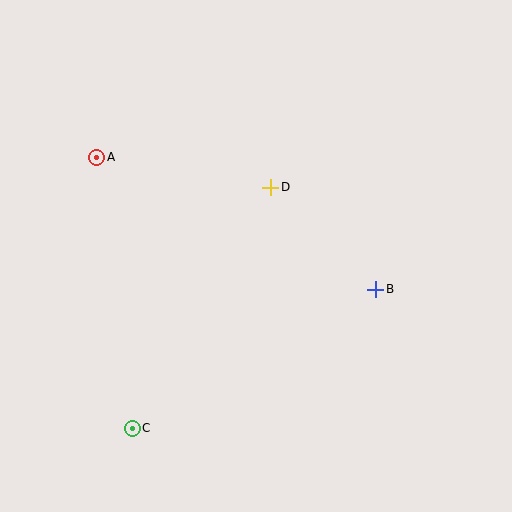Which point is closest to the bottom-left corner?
Point C is closest to the bottom-left corner.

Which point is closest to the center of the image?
Point D at (271, 187) is closest to the center.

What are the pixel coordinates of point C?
Point C is at (132, 428).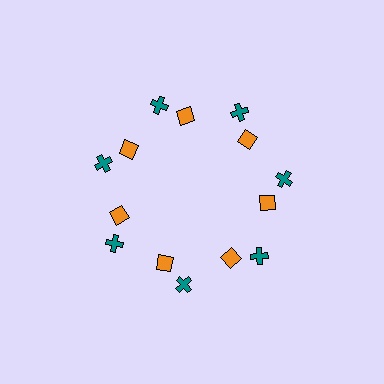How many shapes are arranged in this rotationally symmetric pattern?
There are 14 shapes, arranged in 7 groups of 2.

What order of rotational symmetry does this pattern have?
This pattern has 7-fold rotational symmetry.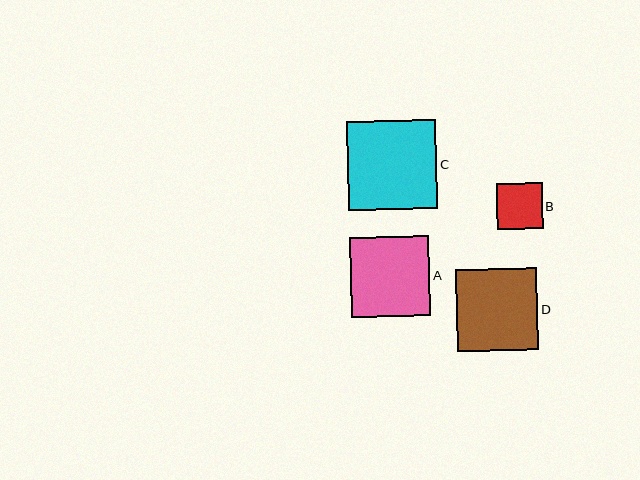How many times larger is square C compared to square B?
Square C is approximately 2.0 times the size of square B.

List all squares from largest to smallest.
From largest to smallest: C, D, A, B.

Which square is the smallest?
Square B is the smallest with a size of approximately 46 pixels.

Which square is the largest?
Square C is the largest with a size of approximately 89 pixels.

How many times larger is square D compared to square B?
Square D is approximately 1.8 times the size of square B.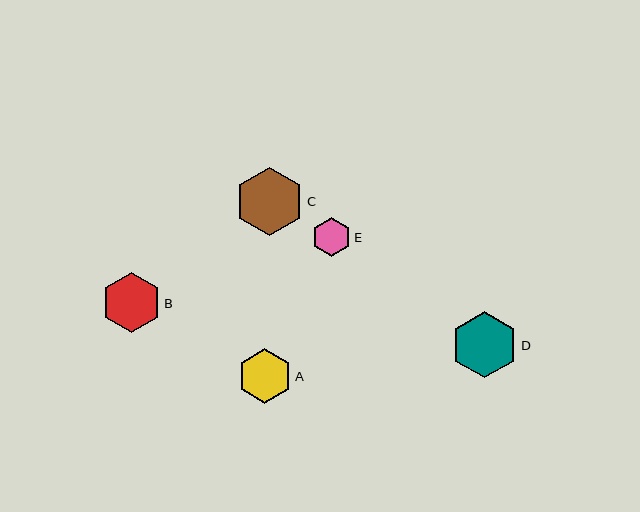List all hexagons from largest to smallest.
From largest to smallest: C, D, B, A, E.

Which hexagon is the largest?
Hexagon C is the largest with a size of approximately 69 pixels.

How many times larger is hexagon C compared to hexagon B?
Hexagon C is approximately 1.1 times the size of hexagon B.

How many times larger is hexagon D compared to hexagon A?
Hexagon D is approximately 1.2 times the size of hexagon A.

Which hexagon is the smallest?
Hexagon E is the smallest with a size of approximately 39 pixels.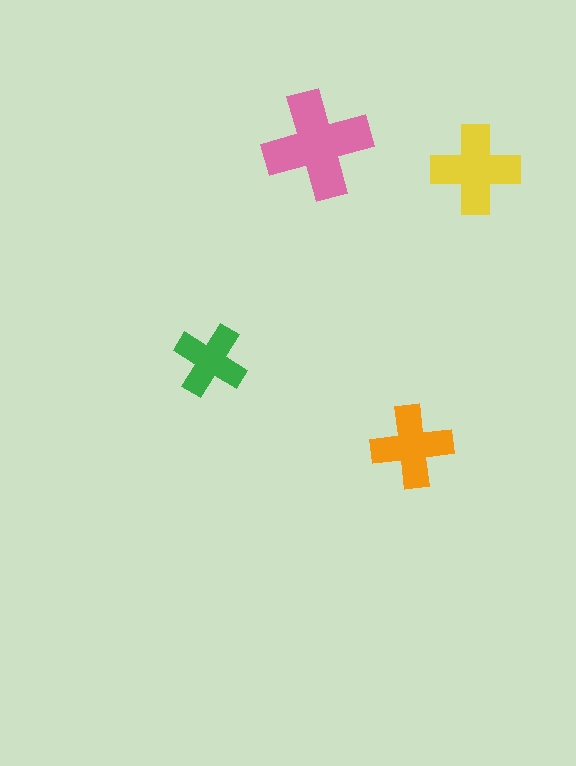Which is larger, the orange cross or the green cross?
The orange one.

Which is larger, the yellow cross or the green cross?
The yellow one.